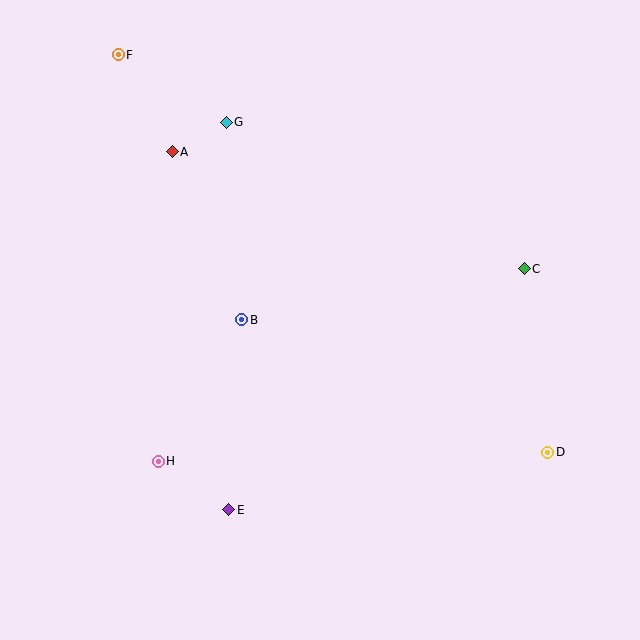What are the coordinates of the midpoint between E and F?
The midpoint between E and F is at (173, 282).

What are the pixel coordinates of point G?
Point G is at (226, 122).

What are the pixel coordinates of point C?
Point C is at (524, 269).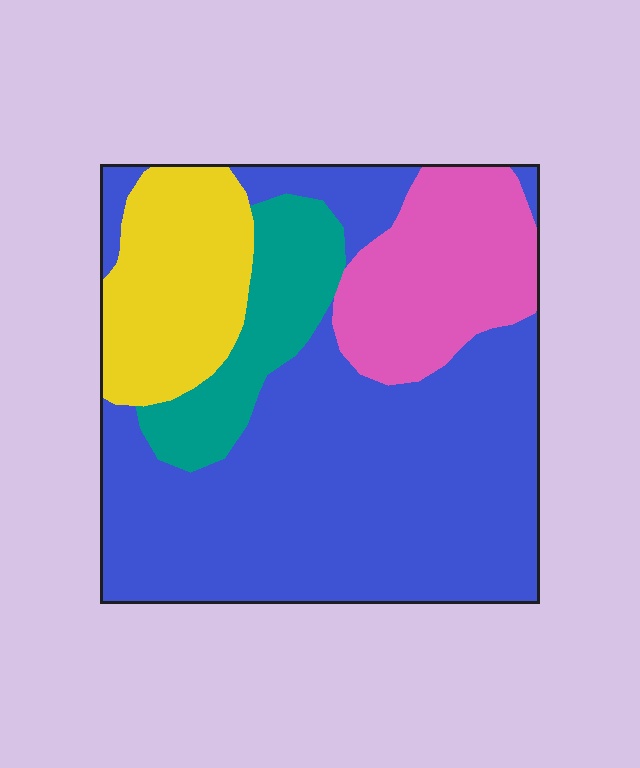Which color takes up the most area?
Blue, at roughly 55%.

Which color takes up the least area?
Teal, at roughly 10%.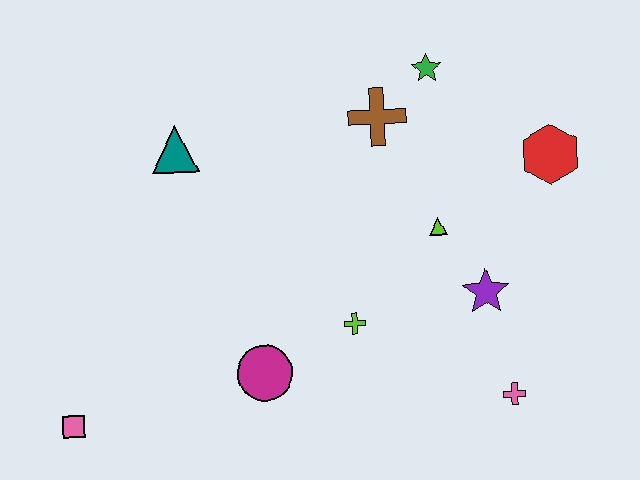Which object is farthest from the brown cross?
The pink square is farthest from the brown cross.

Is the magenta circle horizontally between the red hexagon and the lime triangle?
No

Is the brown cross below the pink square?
No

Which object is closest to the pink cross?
The purple star is closest to the pink cross.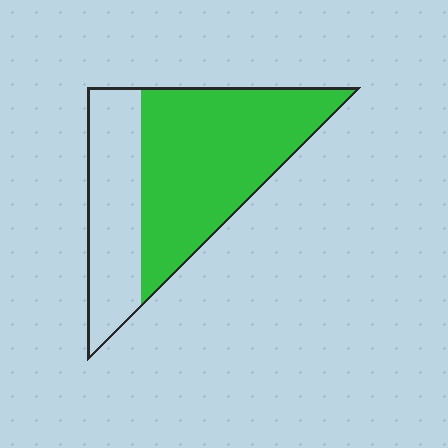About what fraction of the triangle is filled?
About five eighths (5/8).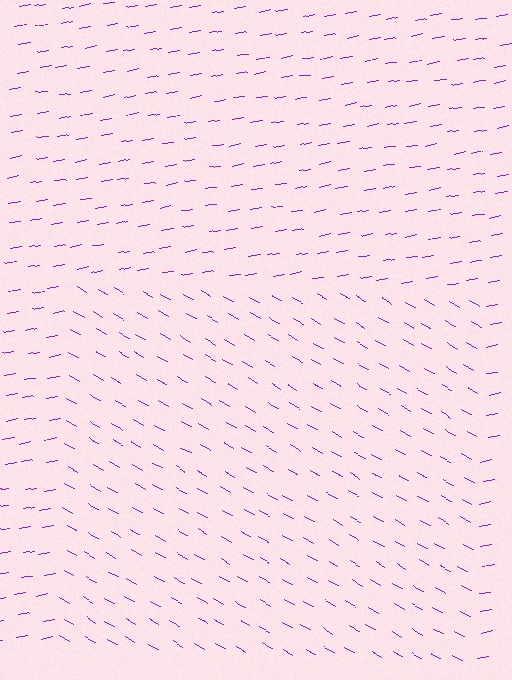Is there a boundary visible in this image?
Yes, there is a texture boundary formed by a change in line orientation.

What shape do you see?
I see a rectangle.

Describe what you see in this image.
The image is filled with small purple line segments. A rectangle region in the image has lines oriented differently from the surrounding lines, creating a visible texture boundary.